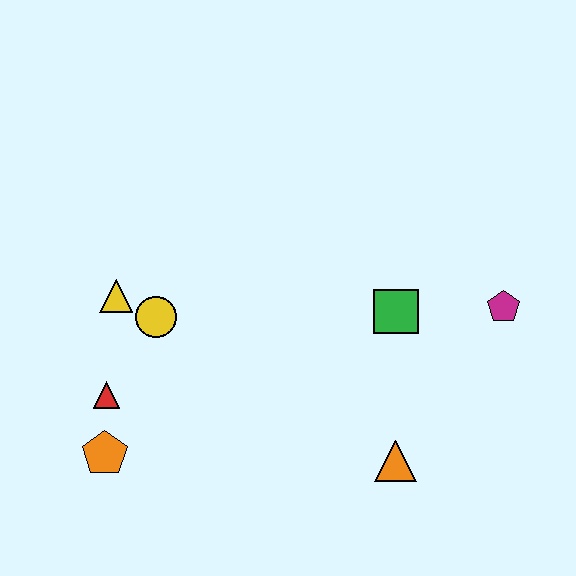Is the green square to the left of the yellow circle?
No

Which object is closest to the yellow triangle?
The yellow circle is closest to the yellow triangle.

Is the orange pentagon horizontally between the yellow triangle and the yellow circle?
No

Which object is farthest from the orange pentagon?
The magenta pentagon is farthest from the orange pentagon.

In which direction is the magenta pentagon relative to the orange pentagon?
The magenta pentagon is to the right of the orange pentagon.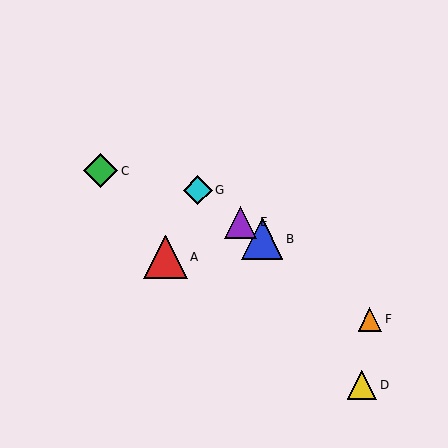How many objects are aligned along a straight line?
4 objects (B, E, F, G) are aligned along a straight line.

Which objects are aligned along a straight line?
Objects B, E, F, G are aligned along a straight line.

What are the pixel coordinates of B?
Object B is at (262, 239).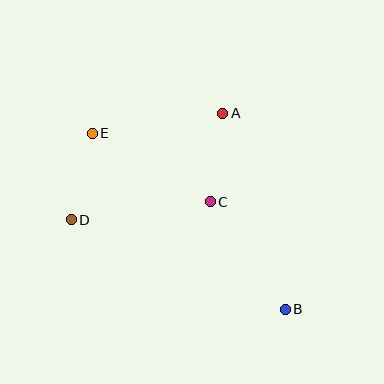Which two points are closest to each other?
Points D and E are closest to each other.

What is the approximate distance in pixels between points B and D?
The distance between B and D is approximately 232 pixels.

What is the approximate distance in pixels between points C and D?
The distance between C and D is approximately 140 pixels.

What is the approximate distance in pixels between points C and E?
The distance between C and E is approximately 137 pixels.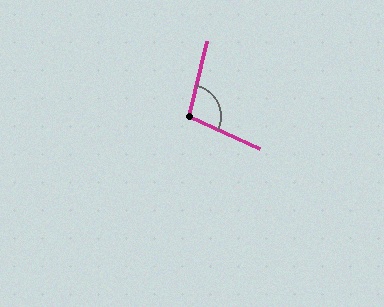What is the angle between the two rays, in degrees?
Approximately 101 degrees.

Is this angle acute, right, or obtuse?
It is obtuse.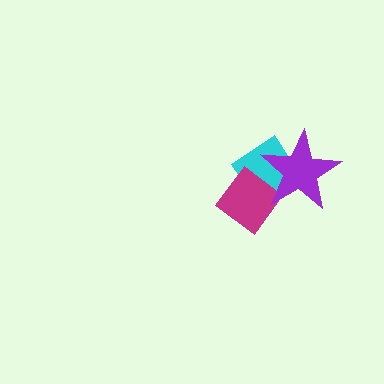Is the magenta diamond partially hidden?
Yes, it is partially covered by another shape.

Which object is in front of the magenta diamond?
The purple star is in front of the magenta diamond.